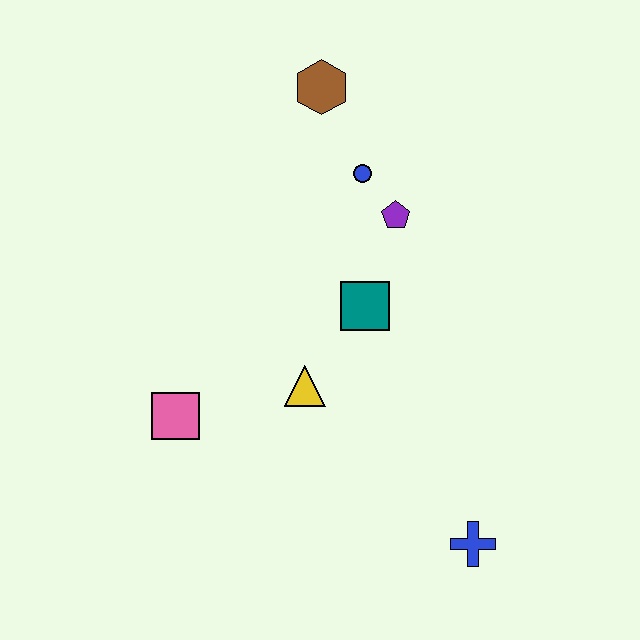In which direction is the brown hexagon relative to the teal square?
The brown hexagon is above the teal square.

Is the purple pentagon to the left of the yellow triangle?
No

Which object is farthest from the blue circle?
The blue cross is farthest from the blue circle.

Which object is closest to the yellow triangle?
The teal square is closest to the yellow triangle.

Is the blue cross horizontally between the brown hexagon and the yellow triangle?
No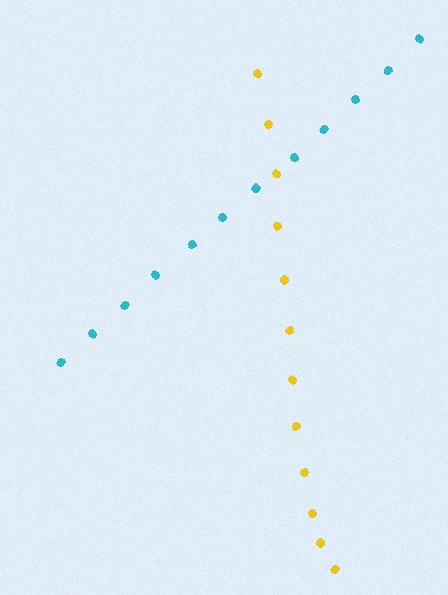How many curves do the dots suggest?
There are 2 distinct paths.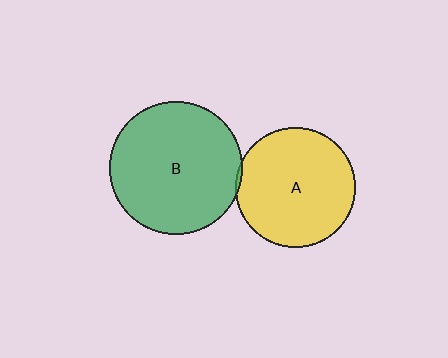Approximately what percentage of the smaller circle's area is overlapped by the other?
Approximately 5%.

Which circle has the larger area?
Circle B (green).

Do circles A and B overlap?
Yes.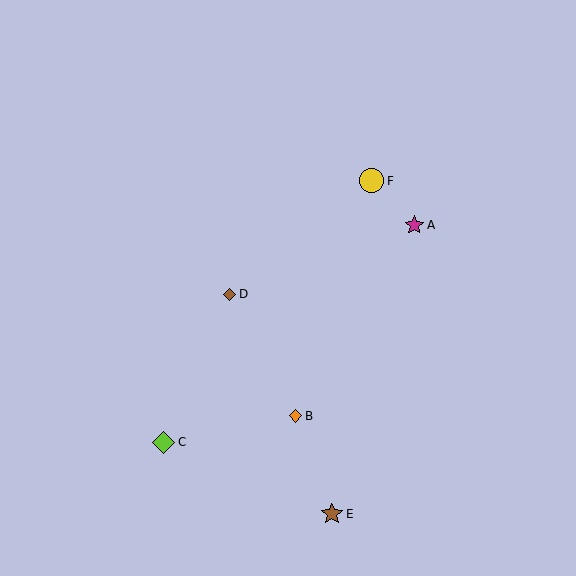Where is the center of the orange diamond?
The center of the orange diamond is at (295, 416).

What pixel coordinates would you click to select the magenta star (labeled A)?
Click at (414, 225) to select the magenta star A.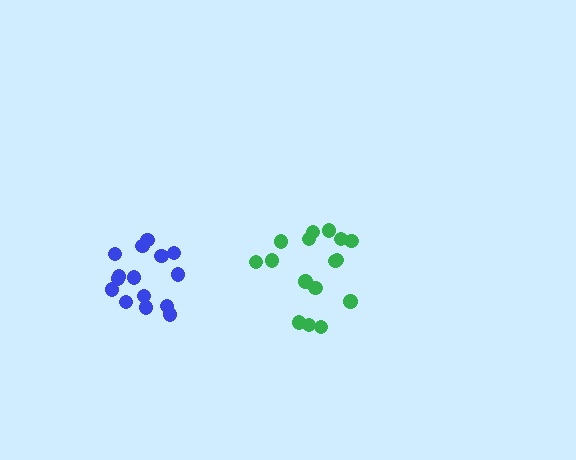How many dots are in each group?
Group 1: 15 dots, Group 2: 16 dots (31 total).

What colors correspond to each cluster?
The clusters are colored: blue, green.